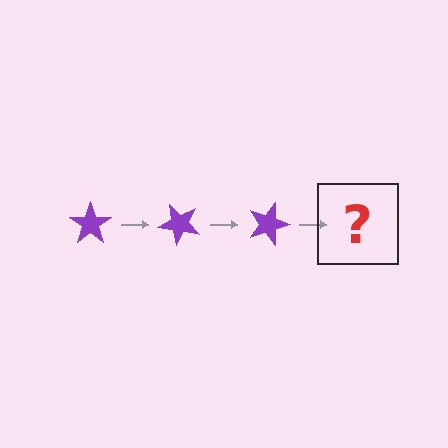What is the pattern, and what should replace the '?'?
The pattern is that the star rotates 45 degrees each step. The '?' should be a purple star rotated 135 degrees.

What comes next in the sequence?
The next element should be a purple star rotated 135 degrees.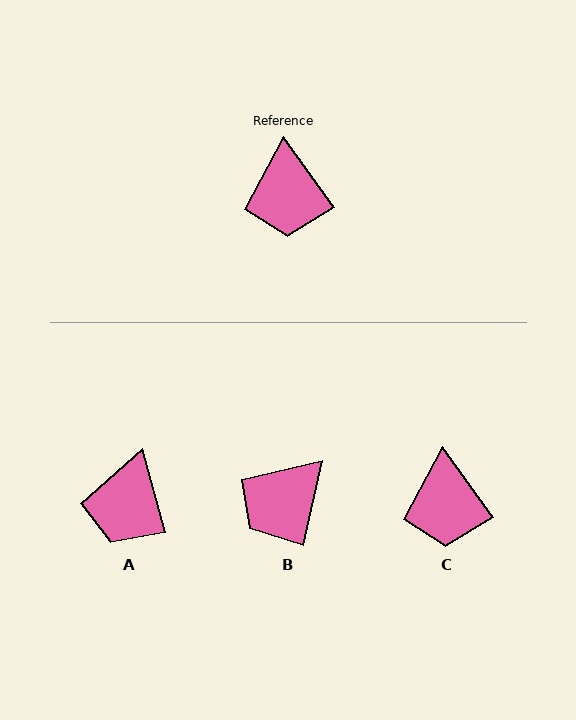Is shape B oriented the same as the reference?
No, it is off by about 49 degrees.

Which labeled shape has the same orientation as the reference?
C.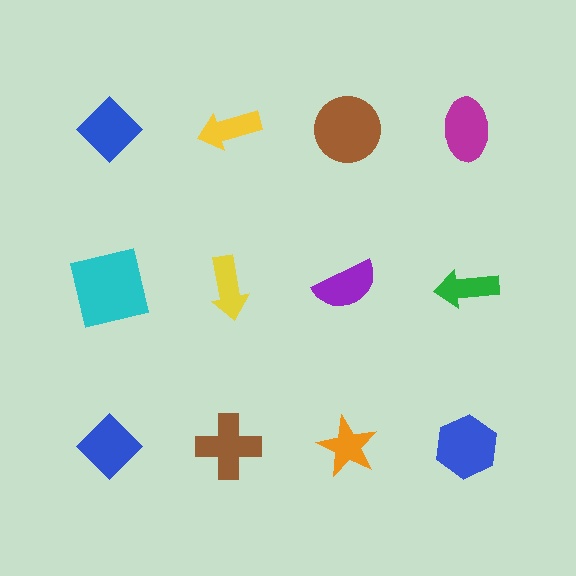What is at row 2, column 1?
A cyan square.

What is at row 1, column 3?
A brown circle.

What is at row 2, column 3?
A purple semicircle.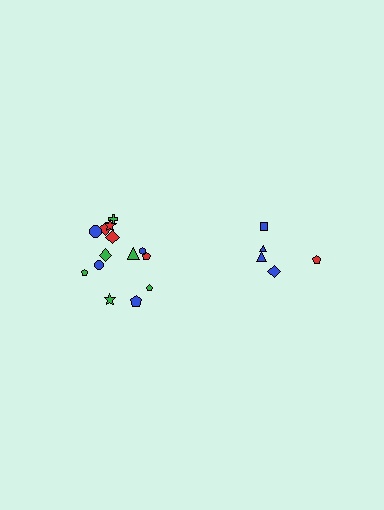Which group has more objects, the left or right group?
The left group.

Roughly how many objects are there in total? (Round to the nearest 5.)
Roughly 20 objects in total.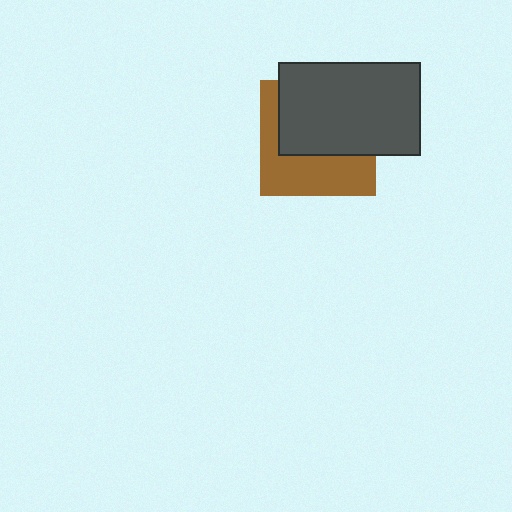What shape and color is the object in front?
The object in front is a dark gray rectangle.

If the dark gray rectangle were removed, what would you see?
You would see the complete brown square.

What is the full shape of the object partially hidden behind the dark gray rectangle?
The partially hidden object is a brown square.